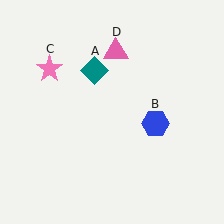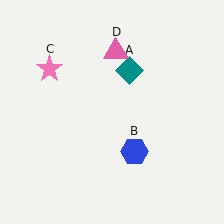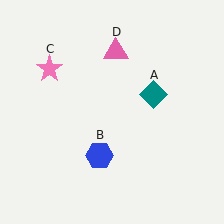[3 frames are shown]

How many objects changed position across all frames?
2 objects changed position: teal diamond (object A), blue hexagon (object B).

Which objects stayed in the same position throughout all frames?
Pink star (object C) and pink triangle (object D) remained stationary.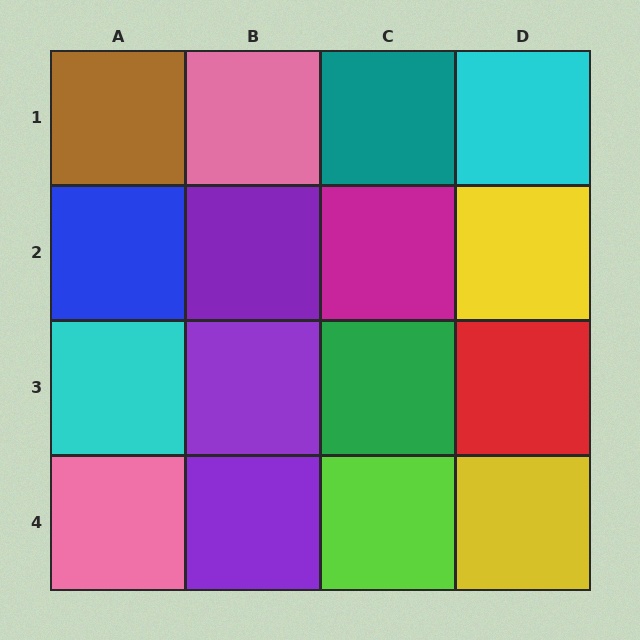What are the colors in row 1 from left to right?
Brown, pink, teal, cyan.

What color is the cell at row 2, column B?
Purple.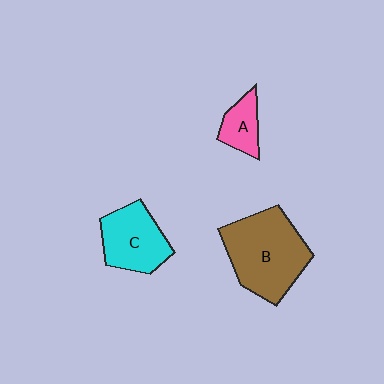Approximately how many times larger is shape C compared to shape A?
Approximately 2.0 times.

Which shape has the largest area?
Shape B (brown).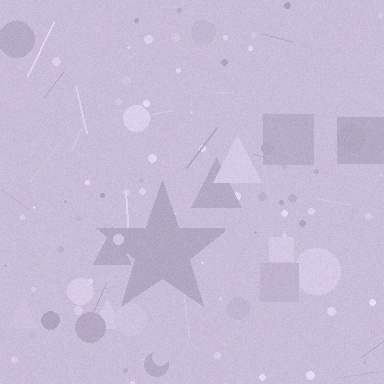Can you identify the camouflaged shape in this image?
The camouflaged shape is a star.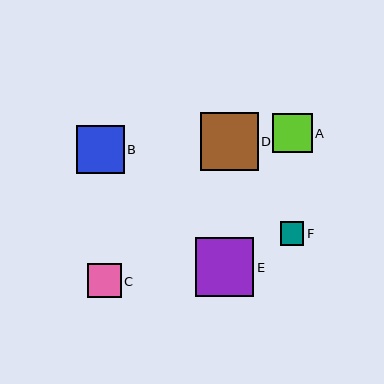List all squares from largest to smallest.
From largest to smallest: E, D, B, A, C, F.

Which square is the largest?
Square E is the largest with a size of approximately 59 pixels.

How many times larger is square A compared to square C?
Square A is approximately 1.2 times the size of square C.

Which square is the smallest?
Square F is the smallest with a size of approximately 24 pixels.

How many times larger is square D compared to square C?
Square D is approximately 1.7 times the size of square C.